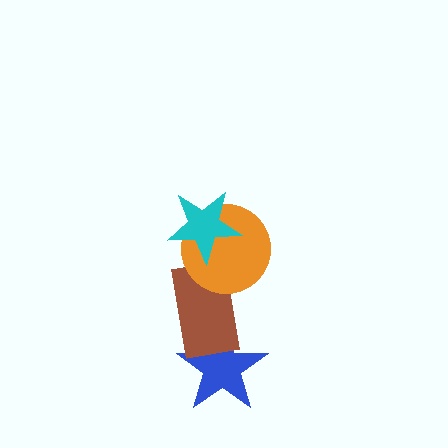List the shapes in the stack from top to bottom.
From top to bottom: the cyan star, the orange circle, the brown rectangle, the blue star.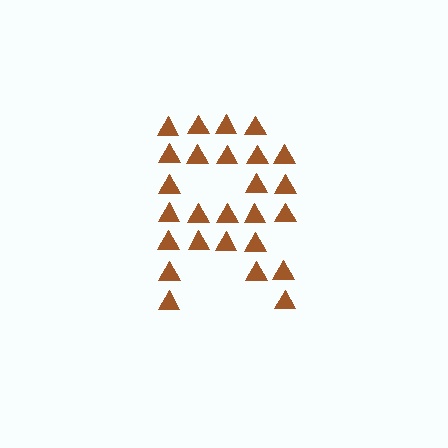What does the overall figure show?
The overall figure shows the letter R.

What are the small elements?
The small elements are triangles.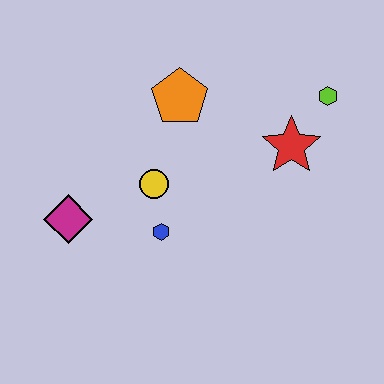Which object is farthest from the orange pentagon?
The magenta diamond is farthest from the orange pentagon.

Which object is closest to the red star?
The lime hexagon is closest to the red star.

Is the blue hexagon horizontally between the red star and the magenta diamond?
Yes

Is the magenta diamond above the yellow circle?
No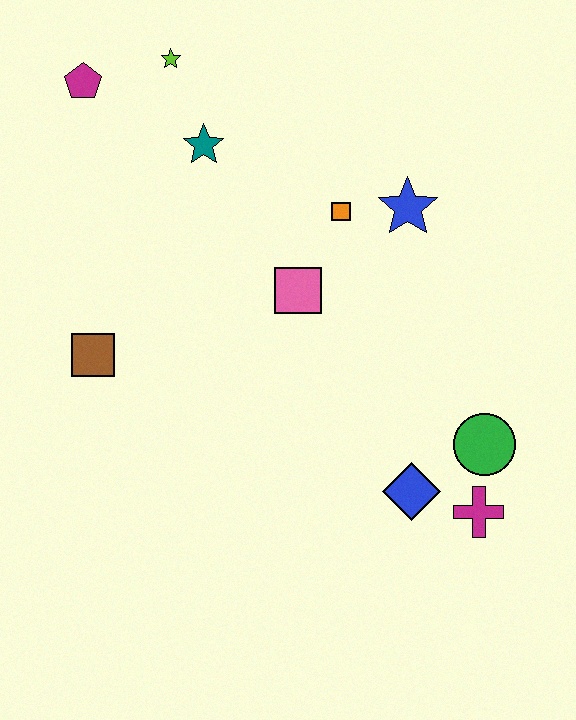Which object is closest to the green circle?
The magenta cross is closest to the green circle.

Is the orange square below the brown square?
No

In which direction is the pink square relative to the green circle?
The pink square is to the left of the green circle.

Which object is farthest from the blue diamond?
The magenta pentagon is farthest from the blue diamond.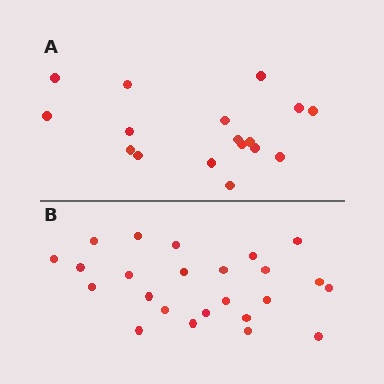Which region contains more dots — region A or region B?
Region B (the bottom region) has more dots.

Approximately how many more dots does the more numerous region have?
Region B has roughly 8 or so more dots than region A.